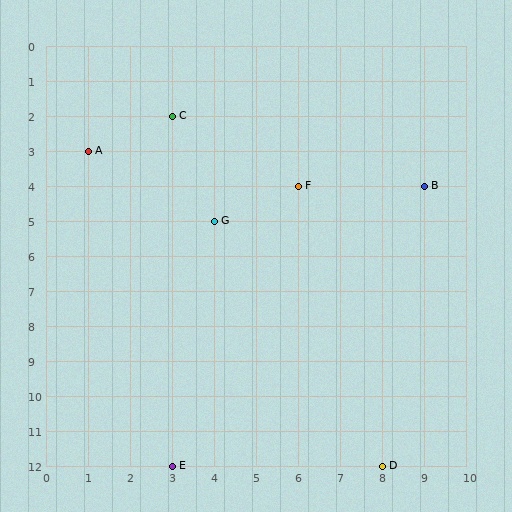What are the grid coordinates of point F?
Point F is at grid coordinates (6, 4).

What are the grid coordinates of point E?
Point E is at grid coordinates (3, 12).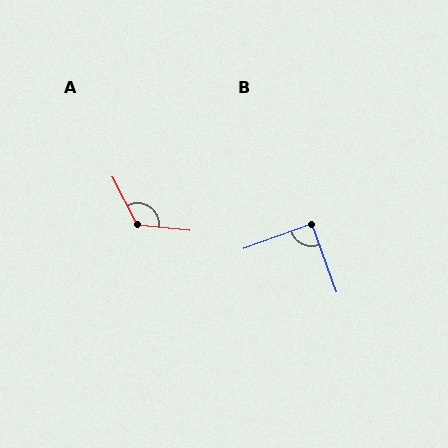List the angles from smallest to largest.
B (90°), A (123°).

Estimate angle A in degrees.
Approximately 123 degrees.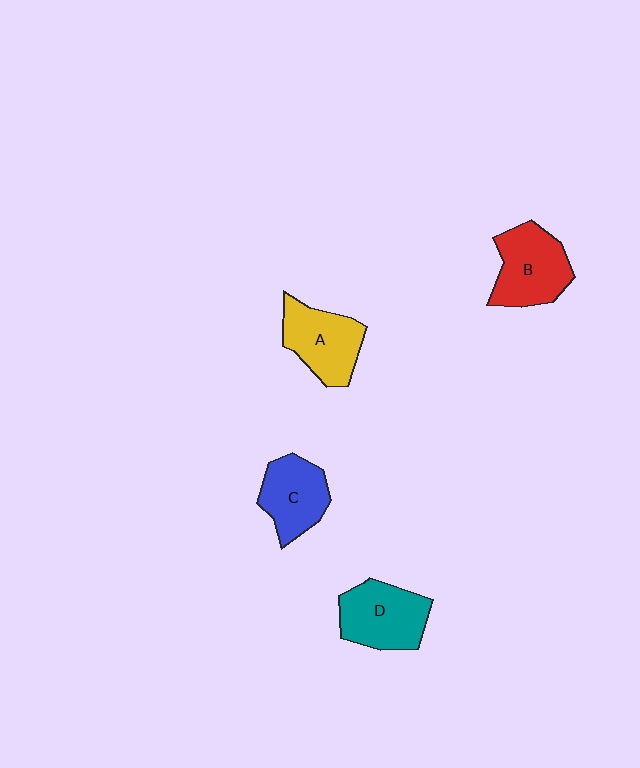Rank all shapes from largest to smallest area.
From largest to smallest: B (red), D (teal), A (yellow), C (blue).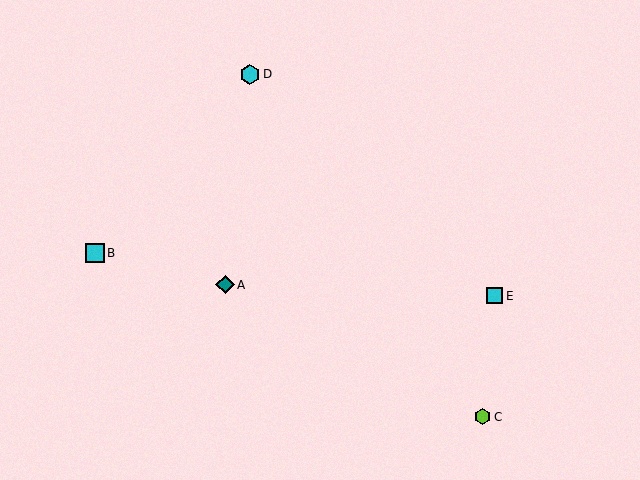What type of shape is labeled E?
Shape E is a cyan square.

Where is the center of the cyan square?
The center of the cyan square is at (95, 253).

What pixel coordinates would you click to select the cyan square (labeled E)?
Click at (495, 296) to select the cyan square E.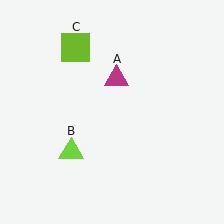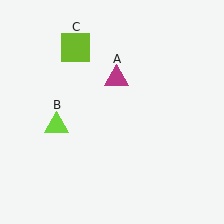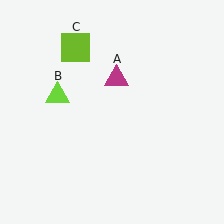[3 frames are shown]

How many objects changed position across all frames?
1 object changed position: lime triangle (object B).